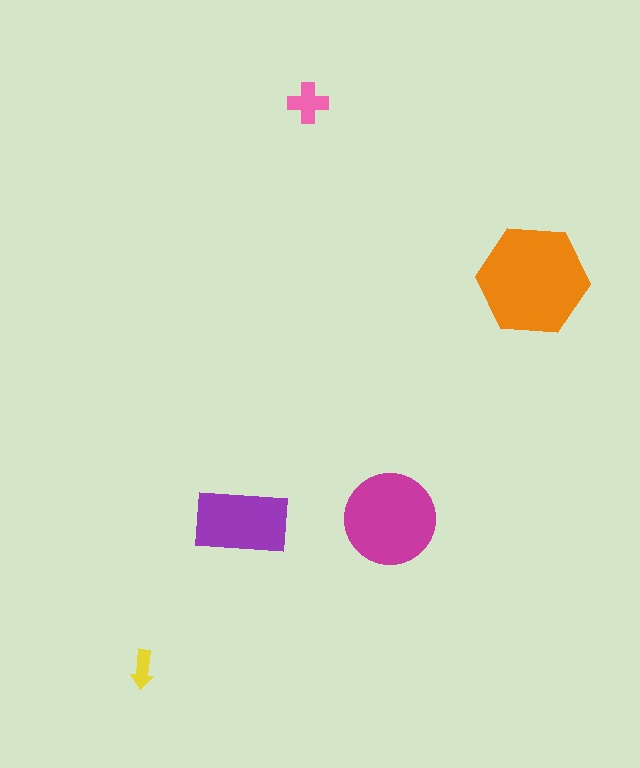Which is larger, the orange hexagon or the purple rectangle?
The orange hexagon.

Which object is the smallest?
The yellow arrow.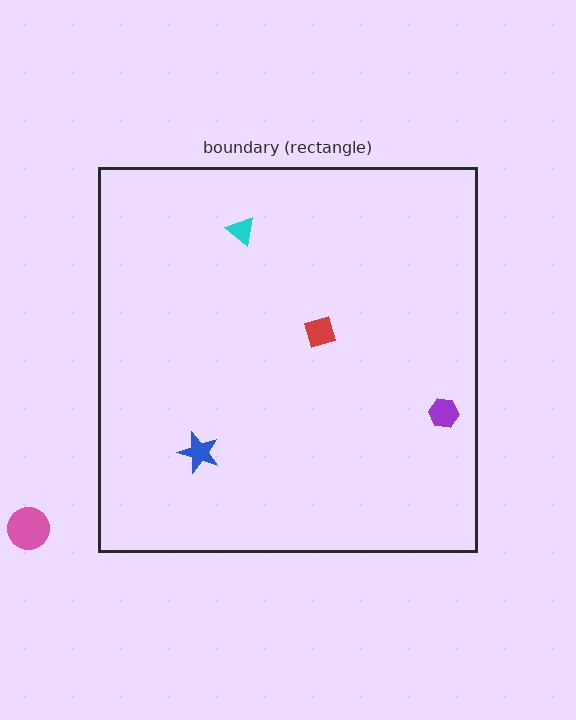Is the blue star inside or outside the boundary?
Inside.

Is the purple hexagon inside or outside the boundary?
Inside.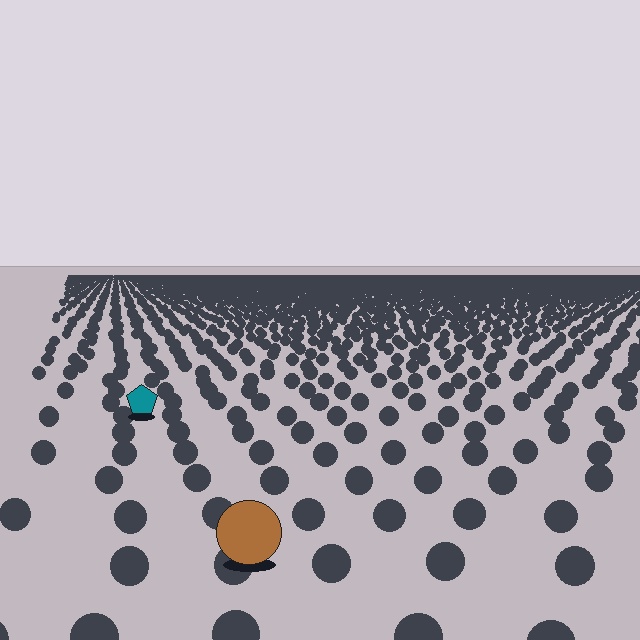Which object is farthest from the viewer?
The teal pentagon is farthest from the viewer. It appears smaller and the ground texture around it is denser.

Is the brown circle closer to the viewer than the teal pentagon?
Yes. The brown circle is closer — you can tell from the texture gradient: the ground texture is coarser near it.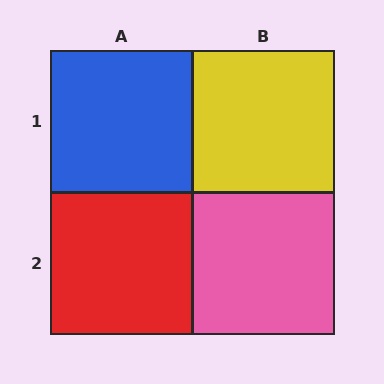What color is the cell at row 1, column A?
Blue.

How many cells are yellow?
1 cell is yellow.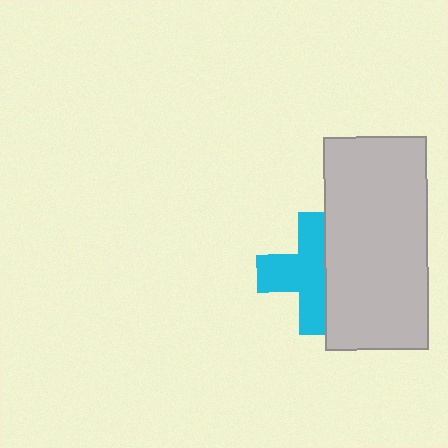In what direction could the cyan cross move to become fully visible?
The cyan cross could move left. That would shift it out from behind the light gray rectangle entirely.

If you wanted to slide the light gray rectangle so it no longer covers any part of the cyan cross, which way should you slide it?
Slide it right — that is the most direct way to separate the two shapes.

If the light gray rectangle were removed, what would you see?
You would see the complete cyan cross.